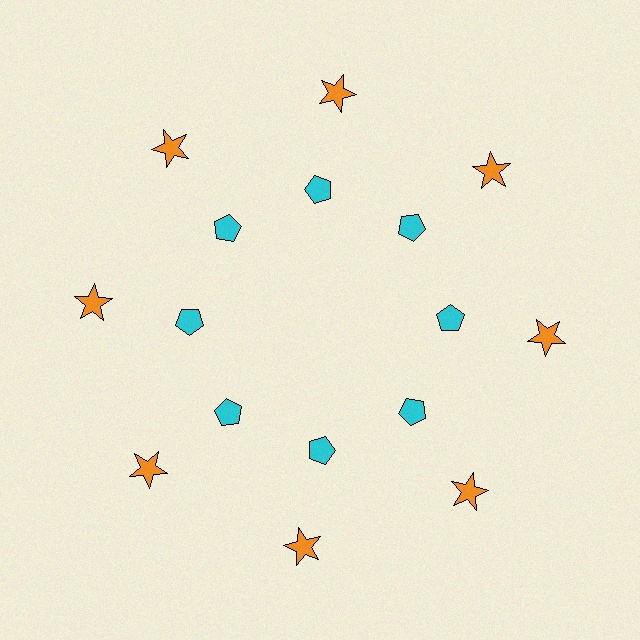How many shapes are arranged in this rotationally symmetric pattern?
There are 16 shapes, arranged in 8 groups of 2.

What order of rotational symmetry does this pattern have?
This pattern has 8-fold rotational symmetry.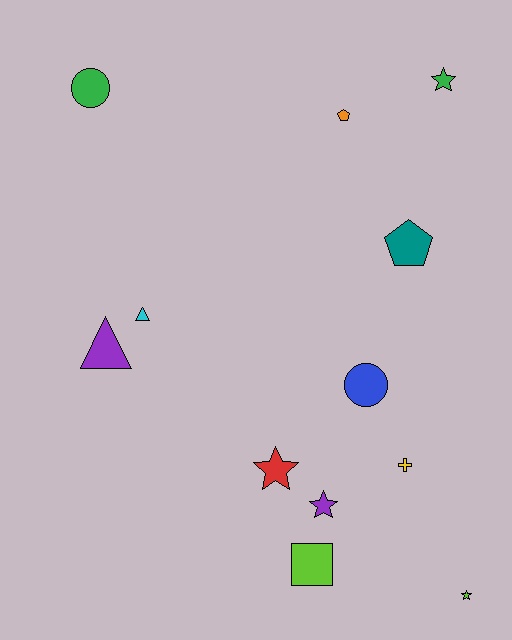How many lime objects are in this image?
There are 2 lime objects.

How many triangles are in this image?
There are 2 triangles.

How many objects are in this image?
There are 12 objects.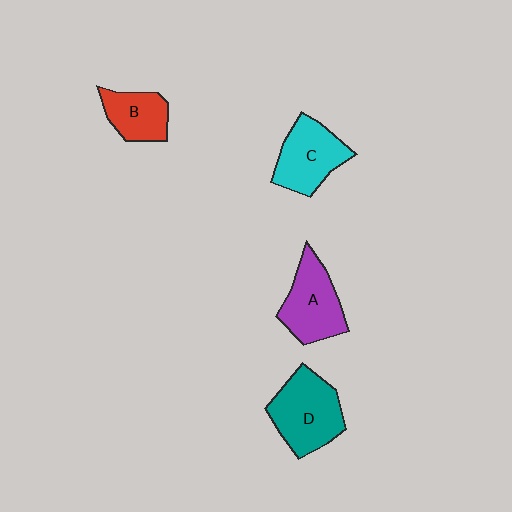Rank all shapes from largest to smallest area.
From largest to smallest: D (teal), A (purple), C (cyan), B (red).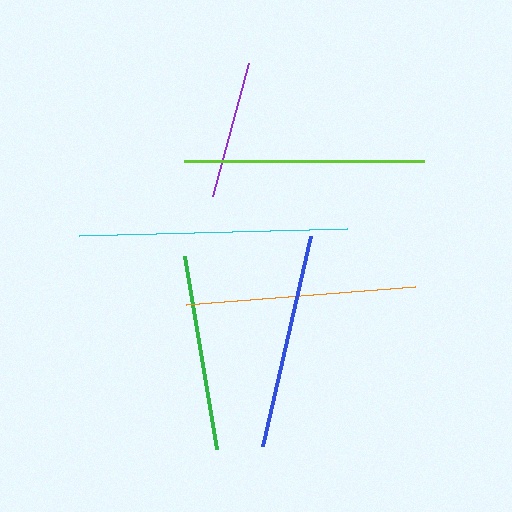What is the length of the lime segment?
The lime segment is approximately 240 pixels long.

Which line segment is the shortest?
The purple line is the shortest at approximately 138 pixels.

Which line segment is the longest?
The cyan line is the longest at approximately 268 pixels.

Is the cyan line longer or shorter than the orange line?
The cyan line is longer than the orange line.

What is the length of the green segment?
The green segment is approximately 196 pixels long.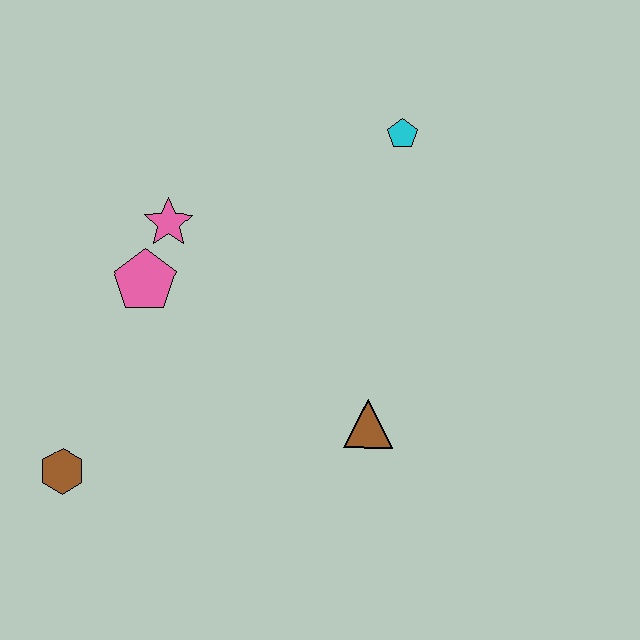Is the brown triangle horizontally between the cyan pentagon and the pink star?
Yes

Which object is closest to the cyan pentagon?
The pink star is closest to the cyan pentagon.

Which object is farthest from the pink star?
The brown triangle is farthest from the pink star.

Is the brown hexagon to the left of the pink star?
Yes